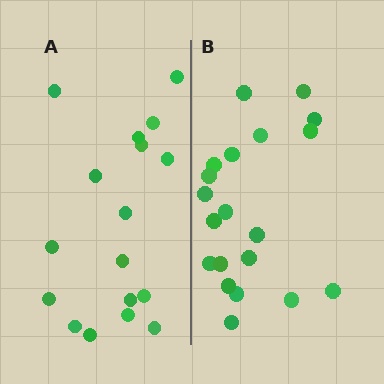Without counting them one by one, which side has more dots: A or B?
Region B (the right region) has more dots.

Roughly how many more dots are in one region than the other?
Region B has just a few more — roughly 2 or 3 more dots than region A.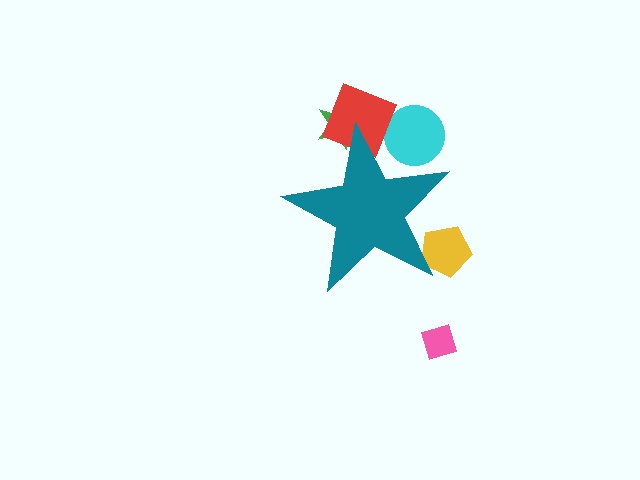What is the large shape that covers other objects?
A teal star.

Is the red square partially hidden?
Yes, the red square is partially hidden behind the teal star.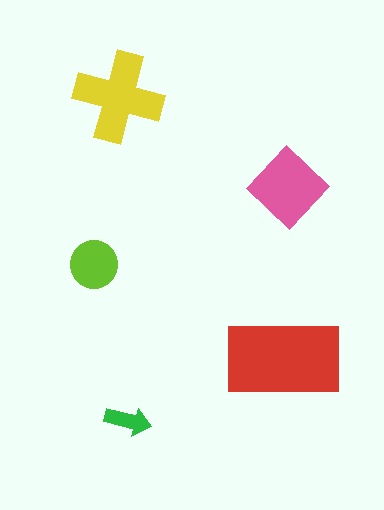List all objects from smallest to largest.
The green arrow, the lime circle, the pink diamond, the yellow cross, the red rectangle.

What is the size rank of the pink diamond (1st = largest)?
3rd.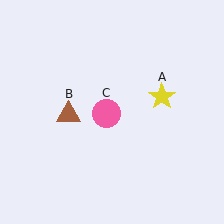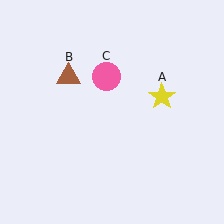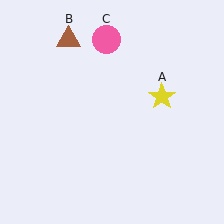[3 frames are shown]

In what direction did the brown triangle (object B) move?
The brown triangle (object B) moved up.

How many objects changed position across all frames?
2 objects changed position: brown triangle (object B), pink circle (object C).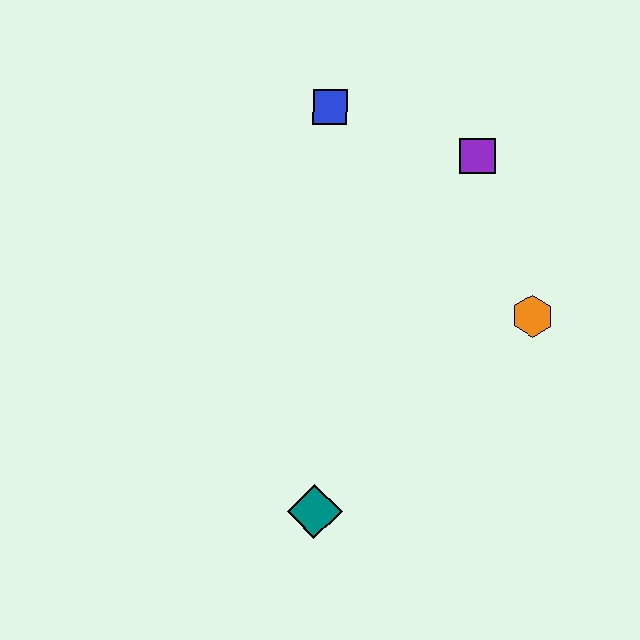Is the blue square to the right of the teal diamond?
Yes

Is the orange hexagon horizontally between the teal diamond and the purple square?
No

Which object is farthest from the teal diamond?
The blue square is farthest from the teal diamond.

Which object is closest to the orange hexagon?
The purple square is closest to the orange hexagon.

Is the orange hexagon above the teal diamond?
Yes